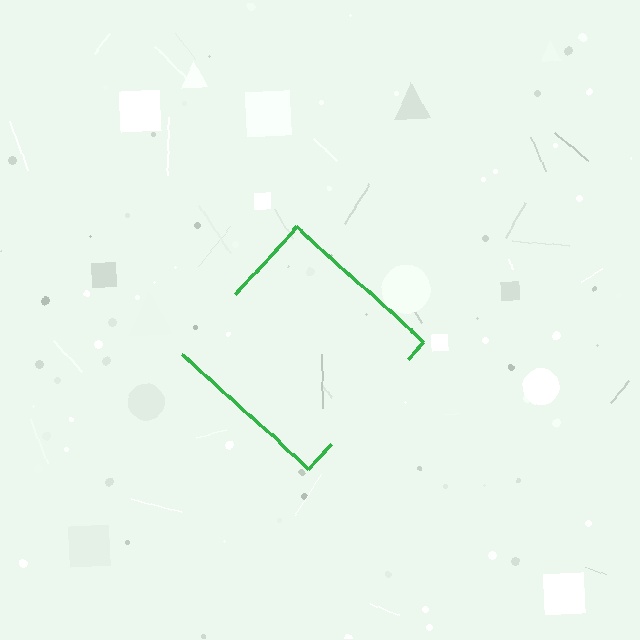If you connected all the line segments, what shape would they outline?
They would outline a diamond.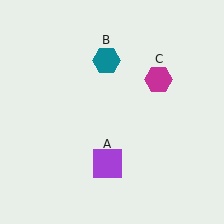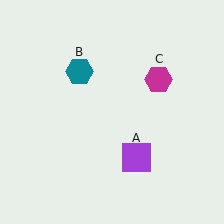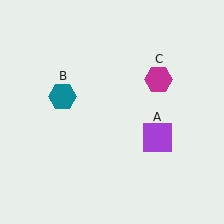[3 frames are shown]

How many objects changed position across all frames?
2 objects changed position: purple square (object A), teal hexagon (object B).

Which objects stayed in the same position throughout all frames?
Magenta hexagon (object C) remained stationary.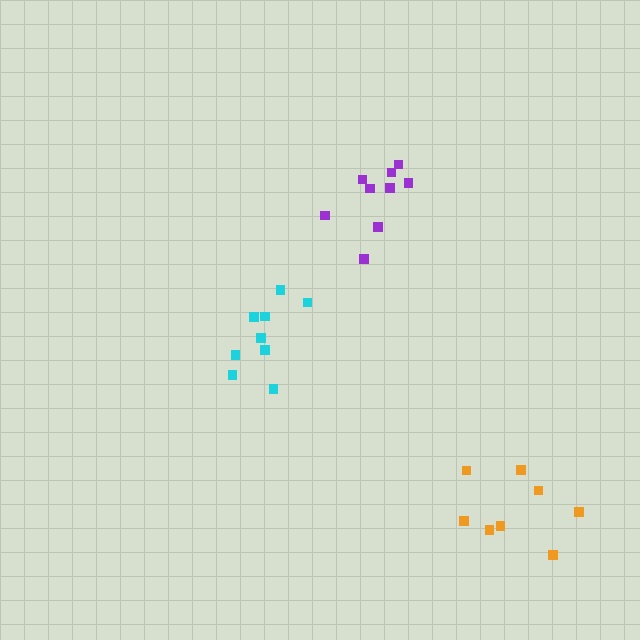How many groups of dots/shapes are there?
There are 3 groups.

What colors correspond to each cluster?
The clusters are colored: orange, purple, cyan.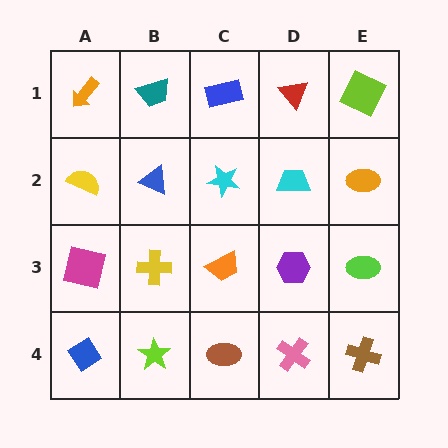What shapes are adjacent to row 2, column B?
A teal trapezoid (row 1, column B), a yellow cross (row 3, column B), a yellow semicircle (row 2, column A), a cyan star (row 2, column C).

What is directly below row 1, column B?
A blue triangle.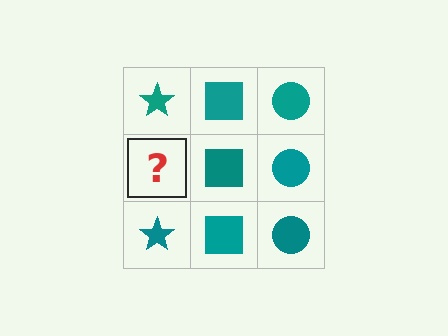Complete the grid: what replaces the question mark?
The question mark should be replaced with a teal star.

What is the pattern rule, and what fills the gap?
The rule is that each column has a consistent shape. The gap should be filled with a teal star.